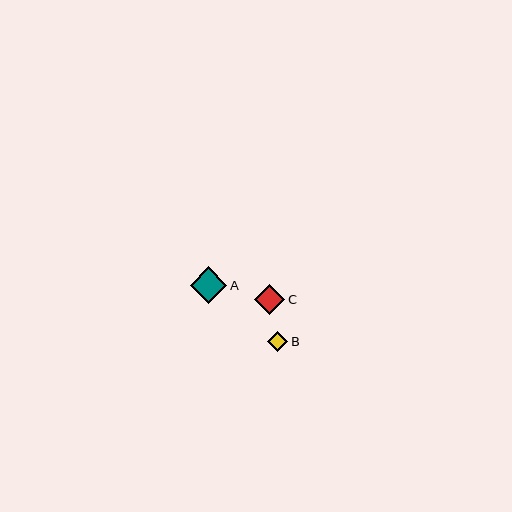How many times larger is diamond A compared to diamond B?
Diamond A is approximately 1.8 times the size of diamond B.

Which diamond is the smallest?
Diamond B is the smallest with a size of approximately 20 pixels.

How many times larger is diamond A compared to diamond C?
Diamond A is approximately 1.2 times the size of diamond C.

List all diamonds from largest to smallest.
From largest to smallest: A, C, B.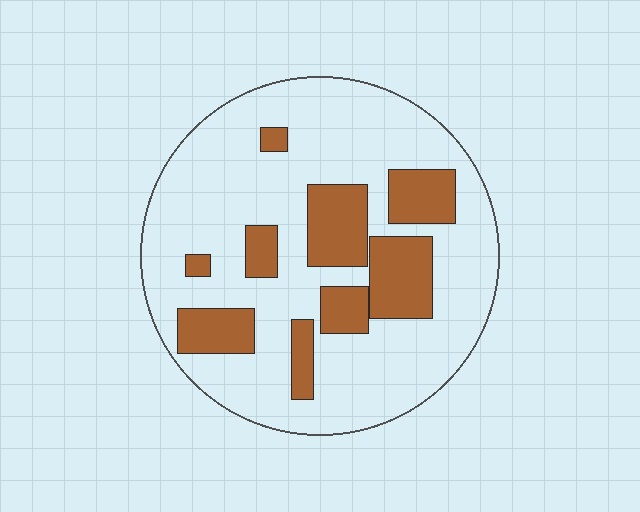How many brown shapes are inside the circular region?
9.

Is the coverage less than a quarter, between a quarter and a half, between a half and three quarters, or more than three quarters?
Less than a quarter.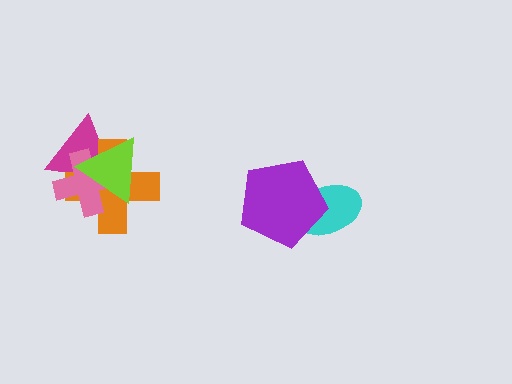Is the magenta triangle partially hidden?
Yes, it is partially covered by another shape.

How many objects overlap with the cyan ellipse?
1 object overlaps with the cyan ellipse.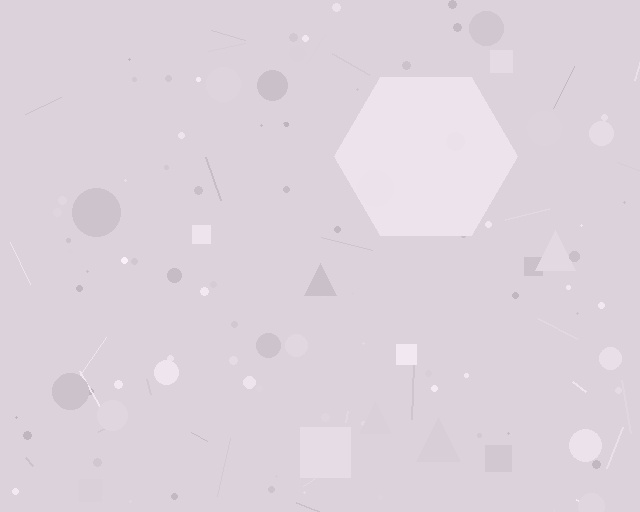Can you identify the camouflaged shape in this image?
The camouflaged shape is a hexagon.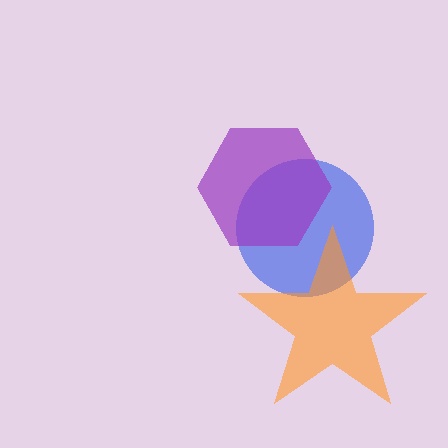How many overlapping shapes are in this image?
There are 3 overlapping shapes in the image.